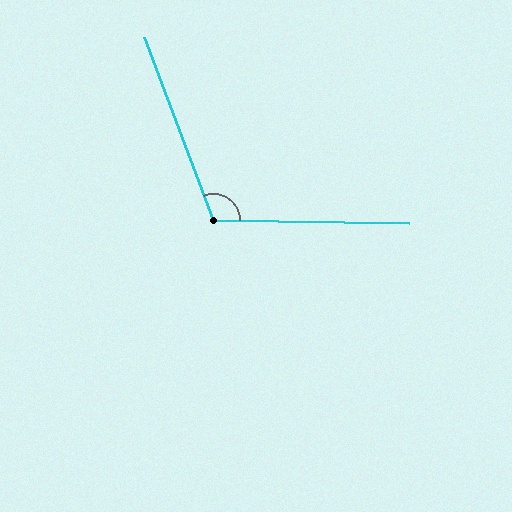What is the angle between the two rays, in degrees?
Approximately 112 degrees.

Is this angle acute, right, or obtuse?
It is obtuse.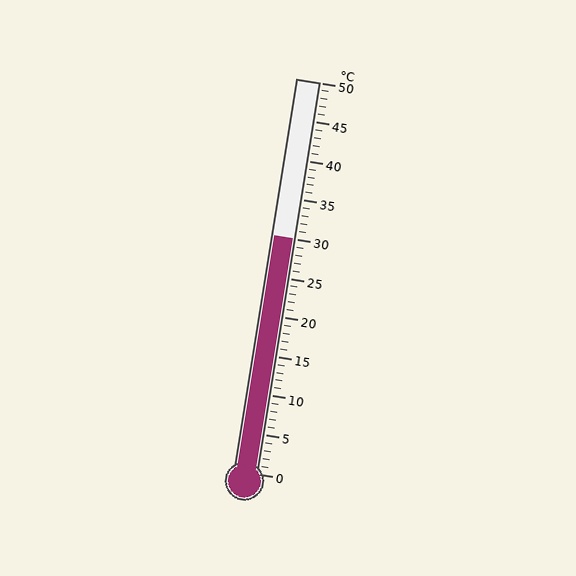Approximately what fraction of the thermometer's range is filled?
The thermometer is filled to approximately 60% of its range.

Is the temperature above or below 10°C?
The temperature is above 10°C.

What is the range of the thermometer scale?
The thermometer scale ranges from 0°C to 50°C.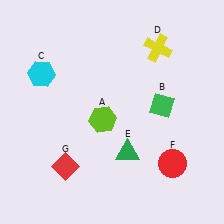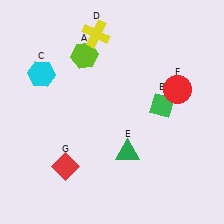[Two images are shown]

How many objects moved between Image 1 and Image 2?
3 objects moved between the two images.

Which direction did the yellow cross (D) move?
The yellow cross (D) moved left.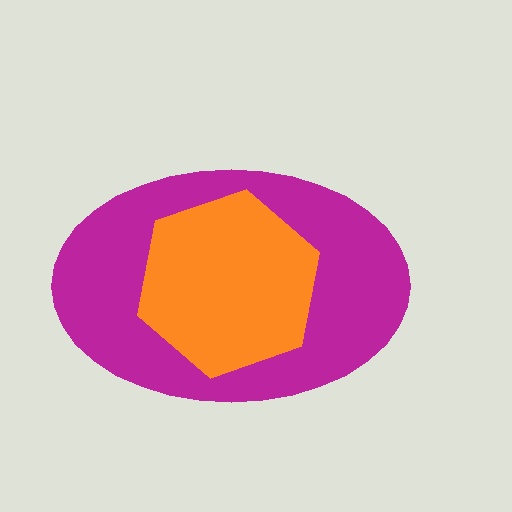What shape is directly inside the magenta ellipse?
The orange hexagon.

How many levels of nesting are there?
2.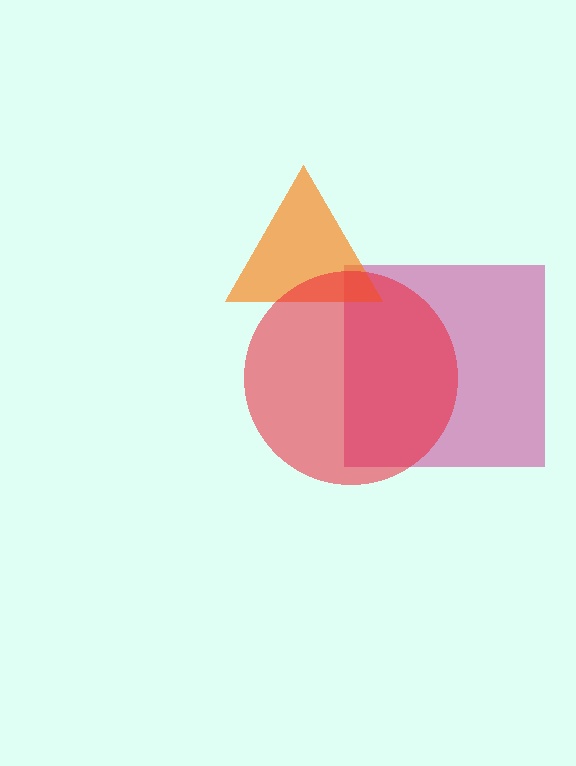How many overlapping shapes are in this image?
There are 3 overlapping shapes in the image.